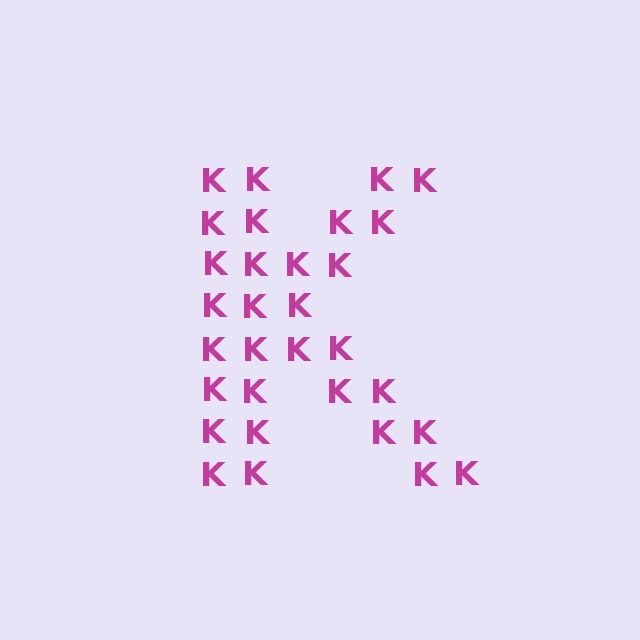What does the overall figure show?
The overall figure shows the letter K.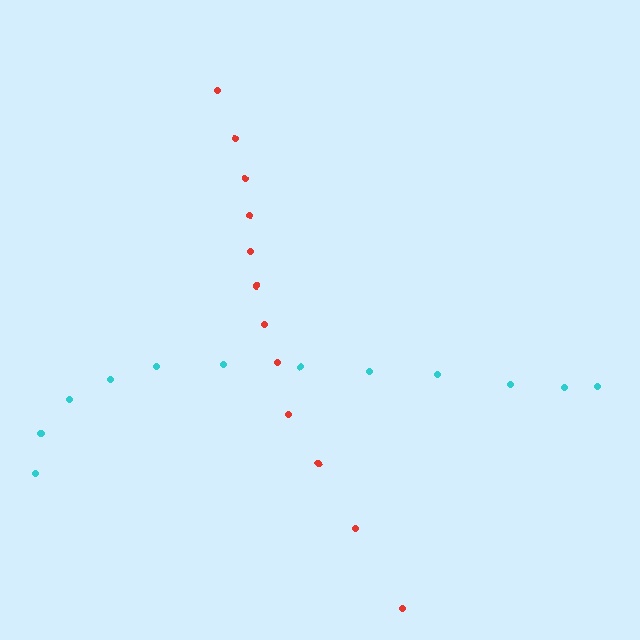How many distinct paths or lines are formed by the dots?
There are 2 distinct paths.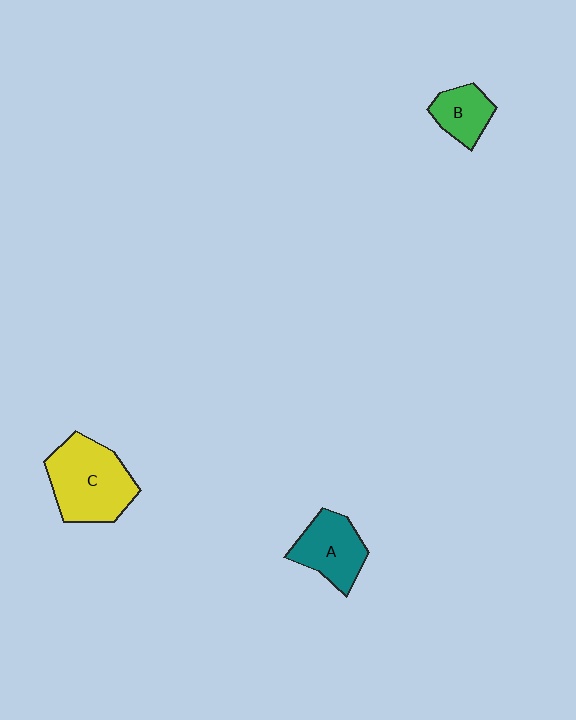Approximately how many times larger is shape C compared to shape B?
Approximately 2.1 times.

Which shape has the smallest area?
Shape B (green).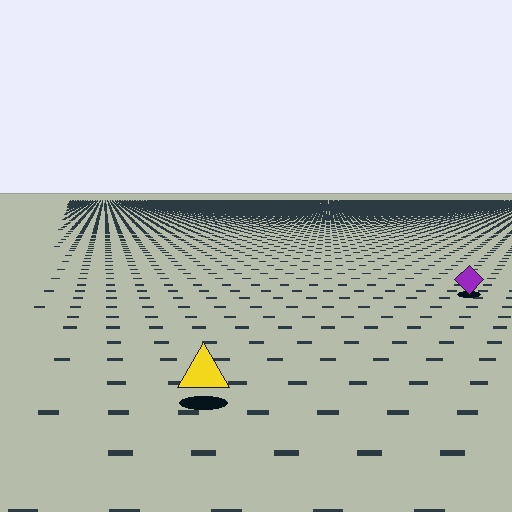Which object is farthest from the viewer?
The purple diamond is farthest from the viewer. It appears smaller and the ground texture around it is denser.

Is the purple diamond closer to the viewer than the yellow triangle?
No. The yellow triangle is closer — you can tell from the texture gradient: the ground texture is coarser near it.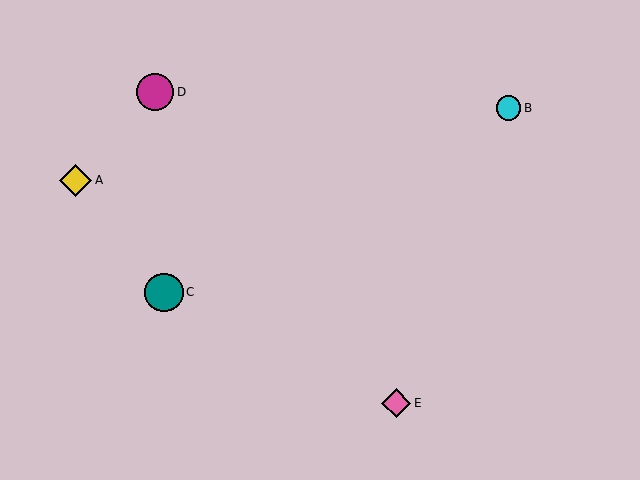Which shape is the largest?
The teal circle (labeled C) is the largest.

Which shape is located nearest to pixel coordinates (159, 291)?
The teal circle (labeled C) at (164, 292) is nearest to that location.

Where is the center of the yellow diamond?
The center of the yellow diamond is at (76, 180).